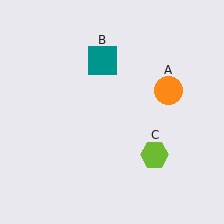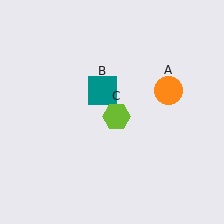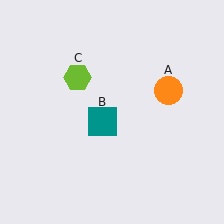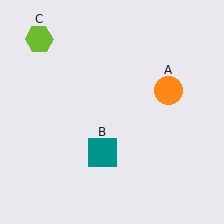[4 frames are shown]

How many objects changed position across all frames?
2 objects changed position: teal square (object B), lime hexagon (object C).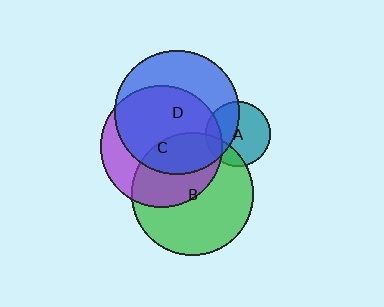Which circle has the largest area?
Circle D (blue).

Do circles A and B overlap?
Yes.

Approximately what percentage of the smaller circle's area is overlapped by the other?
Approximately 20%.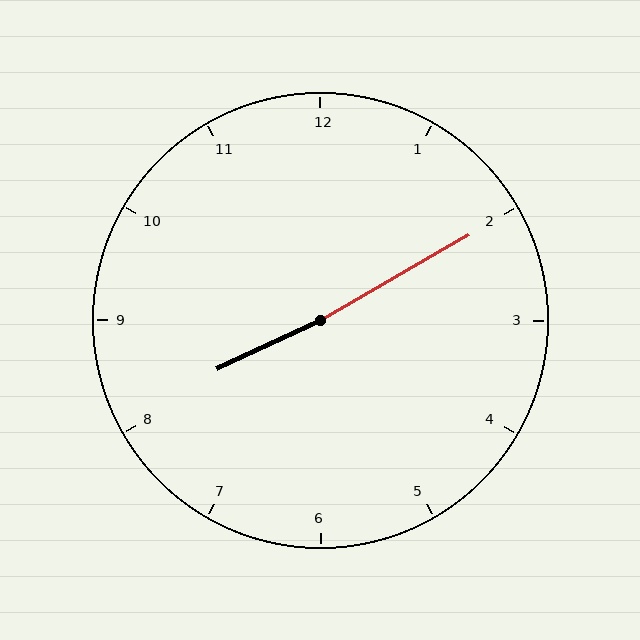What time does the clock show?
8:10.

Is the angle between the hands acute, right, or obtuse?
It is obtuse.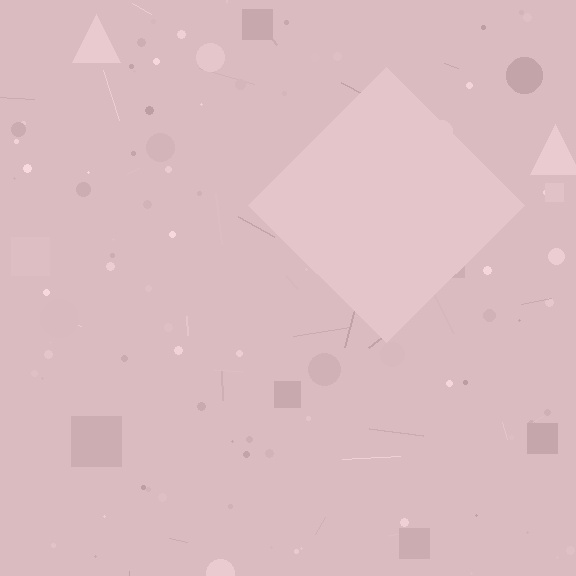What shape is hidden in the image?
A diamond is hidden in the image.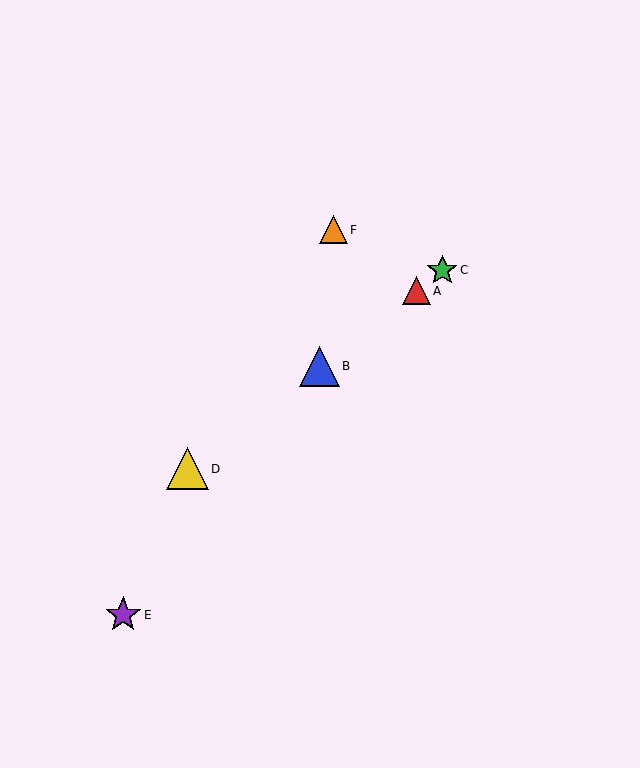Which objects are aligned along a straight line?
Objects A, B, C, D are aligned along a straight line.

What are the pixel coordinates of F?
Object F is at (333, 230).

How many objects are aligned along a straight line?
4 objects (A, B, C, D) are aligned along a straight line.